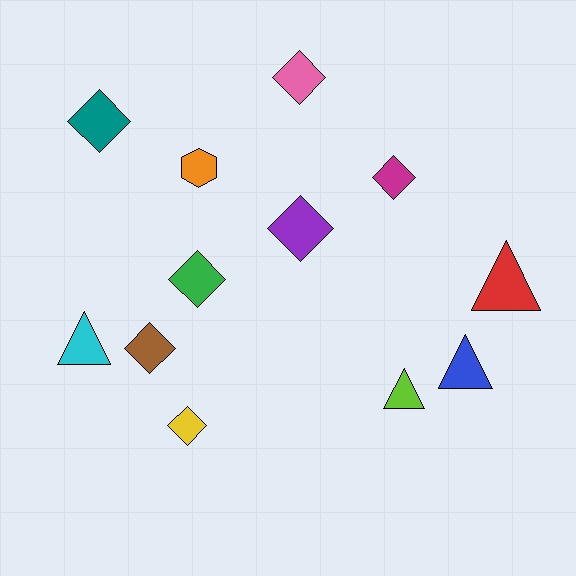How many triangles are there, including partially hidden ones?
There are 4 triangles.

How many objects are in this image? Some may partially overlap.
There are 12 objects.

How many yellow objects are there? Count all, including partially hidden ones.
There is 1 yellow object.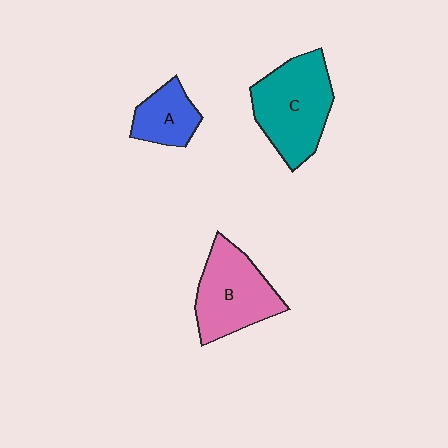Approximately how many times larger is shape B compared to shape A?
Approximately 1.8 times.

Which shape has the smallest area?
Shape A (blue).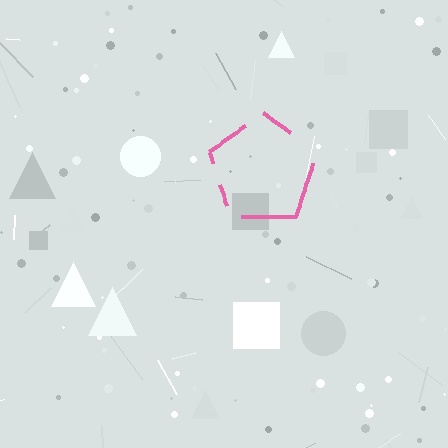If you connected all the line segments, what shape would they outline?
They would outline a pentagon.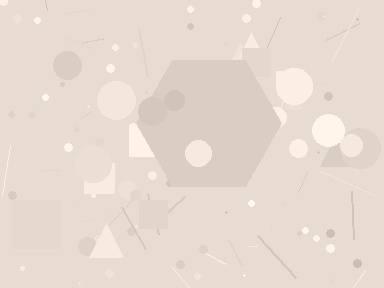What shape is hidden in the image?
A hexagon is hidden in the image.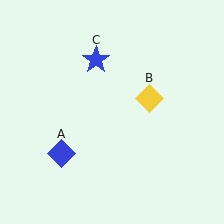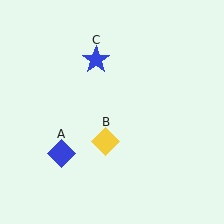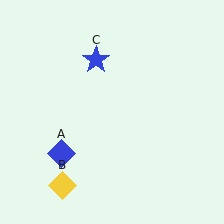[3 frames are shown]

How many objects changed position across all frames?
1 object changed position: yellow diamond (object B).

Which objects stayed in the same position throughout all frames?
Blue diamond (object A) and blue star (object C) remained stationary.